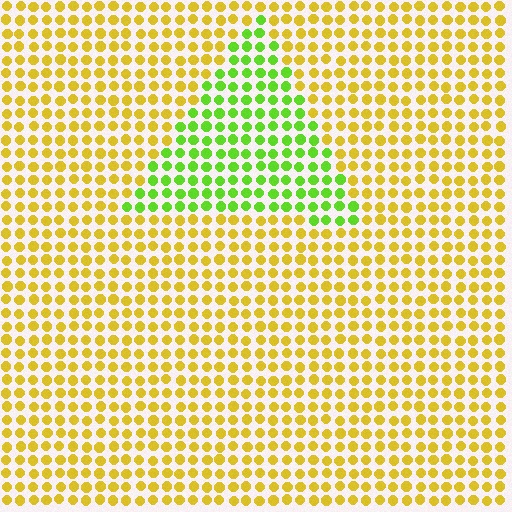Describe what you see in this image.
The image is filled with small yellow elements in a uniform arrangement. A triangle-shaped region is visible where the elements are tinted to a slightly different hue, forming a subtle color boundary.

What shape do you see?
I see a triangle.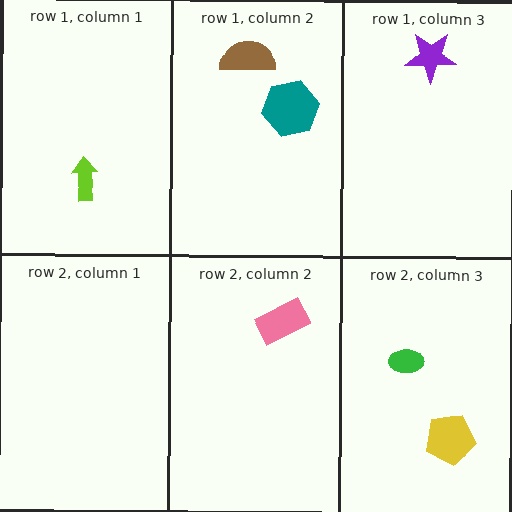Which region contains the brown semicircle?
The row 1, column 2 region.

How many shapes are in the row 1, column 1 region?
1.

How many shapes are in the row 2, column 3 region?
2.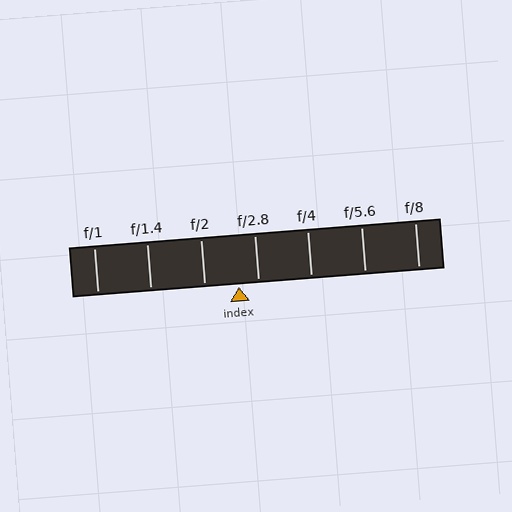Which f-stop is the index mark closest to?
The index mark is closest to f/2.8.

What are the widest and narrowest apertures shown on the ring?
The widest aperture shown is f/1 and the narrowest is f/8.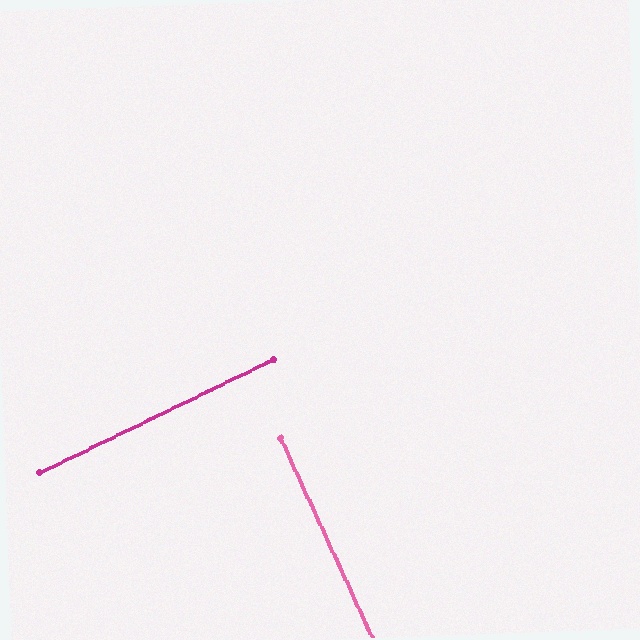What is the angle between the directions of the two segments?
Approximately 89 degrees.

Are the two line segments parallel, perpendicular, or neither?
Perpendicular — they meet at approximately 89°.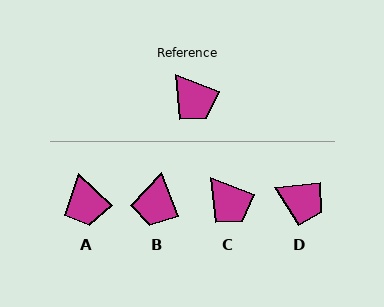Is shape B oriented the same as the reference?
No, it is off by about 48 degrees.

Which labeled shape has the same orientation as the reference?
C.